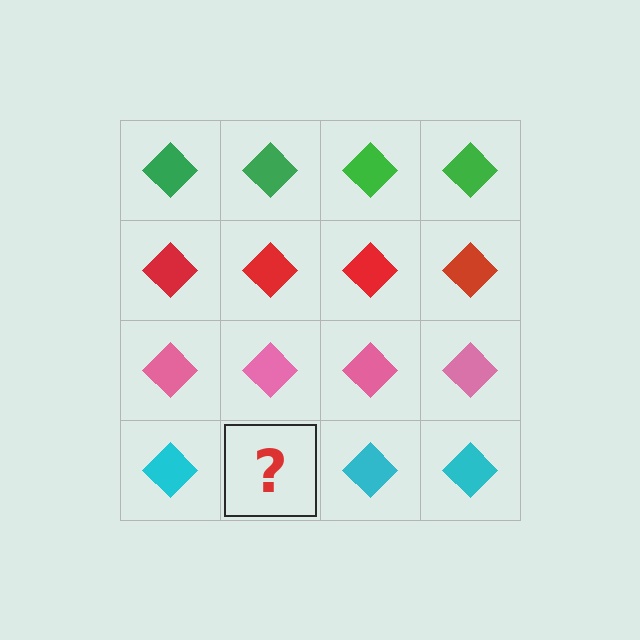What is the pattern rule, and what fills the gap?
The rule is that each row has a consistent color. The gap should be filled with a cyan diamond.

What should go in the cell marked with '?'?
The missing cell should contain a cyan diamond.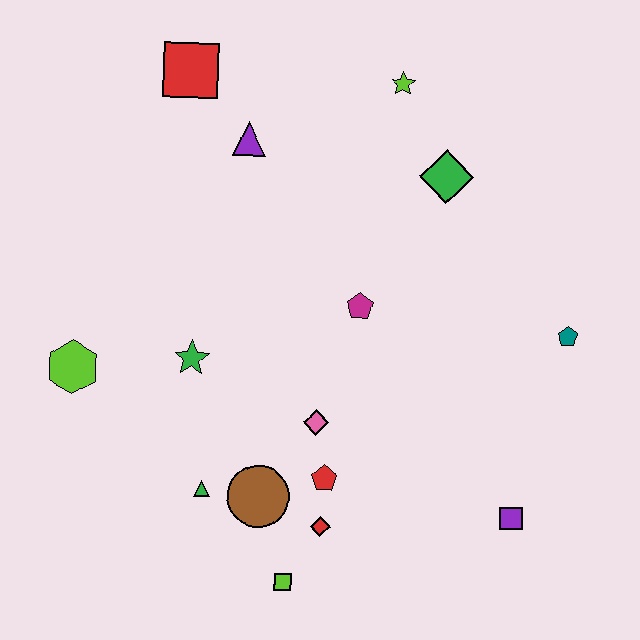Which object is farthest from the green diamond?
The lime square is farthest from the green diamond.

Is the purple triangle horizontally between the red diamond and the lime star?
No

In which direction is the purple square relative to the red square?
The purple square is below the red square.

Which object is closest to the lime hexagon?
The green star is closest to the lime hexagon.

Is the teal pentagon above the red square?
No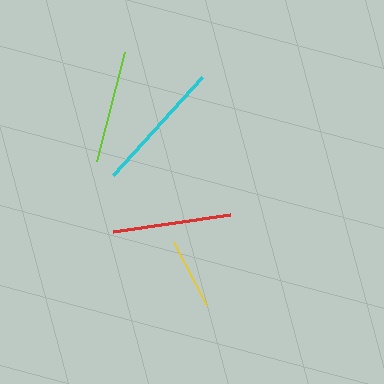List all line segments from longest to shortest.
From longest to shortest: cyan, red, lime, yellow.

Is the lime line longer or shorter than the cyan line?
The cyan line is longer than the lime line.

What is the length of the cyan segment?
The cyan segment is approximately 132 pixels long.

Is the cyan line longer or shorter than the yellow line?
The cyan line is longer than the yellow line.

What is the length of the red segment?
The red segment is approximately 119 pixels long.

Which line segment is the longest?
The cyan line is the longest at approximately 132 pixels.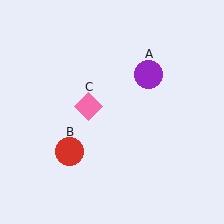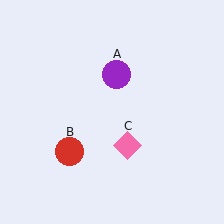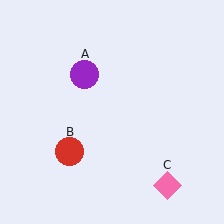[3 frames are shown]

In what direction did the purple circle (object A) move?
The purple circle (object A) moved left.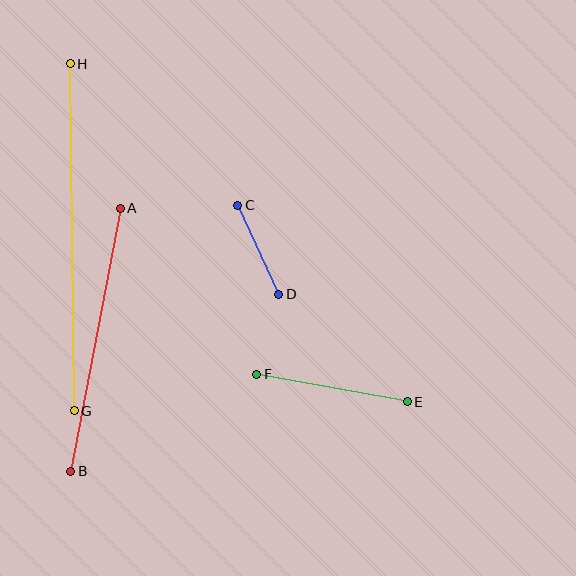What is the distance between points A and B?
The distance is approximately 268 pixels.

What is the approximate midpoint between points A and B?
The midpoint is at approximately (95, 340) pixels.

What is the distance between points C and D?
The distance is approximately 98 pixels.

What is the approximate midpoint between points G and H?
The midpoint is at approximately (72, 237) pixels.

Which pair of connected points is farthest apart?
Points G and H are farthest apart.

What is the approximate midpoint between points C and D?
The midpoint is at approximately (258, 250) pixels.